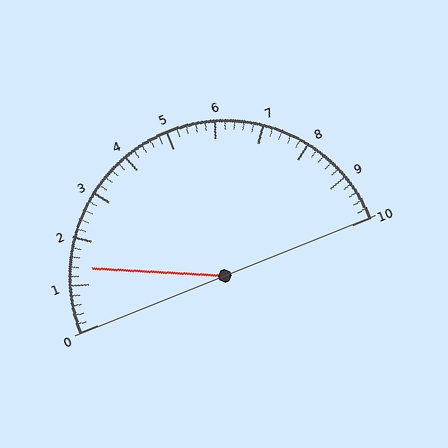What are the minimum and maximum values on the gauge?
The gauge ranges from 0 to 10.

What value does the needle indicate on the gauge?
The needle indicates approximately 1.4.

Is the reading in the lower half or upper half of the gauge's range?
The reading is in the lower half of the range (0 to 10).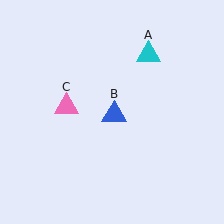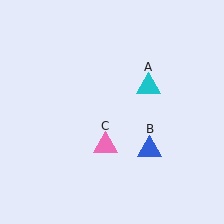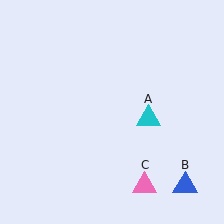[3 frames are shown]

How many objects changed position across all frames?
3 objects changed position: cyan triangle (object A), blue triangle (object B), pink triangle (object C).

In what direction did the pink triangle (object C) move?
The pink triangle (object C) moved down and to the right.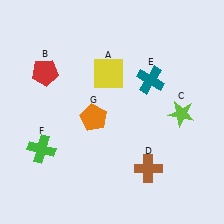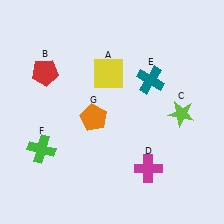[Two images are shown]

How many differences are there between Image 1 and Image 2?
There is 1 difference between the two images.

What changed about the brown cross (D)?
In Image 1, D is brown. In Image 2, it changed to magenta.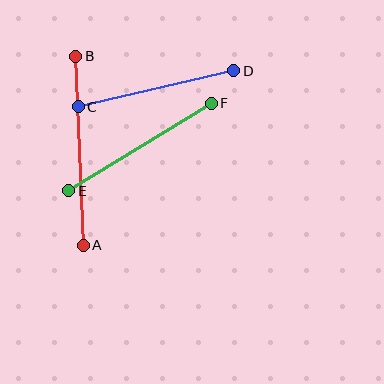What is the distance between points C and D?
The distance is approximately 160 pixels.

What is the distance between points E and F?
The distance is approximately 167 pixels.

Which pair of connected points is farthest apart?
Points A and B are farthest apart.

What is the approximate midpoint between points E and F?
The midpoint is at approximately (140, 147) pixels.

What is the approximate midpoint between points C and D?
The midpoint is at approximately (156, 89) pixels.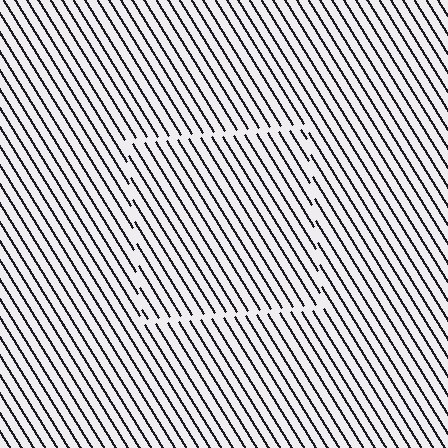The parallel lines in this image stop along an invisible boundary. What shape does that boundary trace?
An illusory square. The interior of the shape contains the same grating, shifted by half a period — the contour is defined by the phase discontinuity where line-ends from the inner and outer gratings abut.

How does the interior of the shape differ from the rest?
The interior of the shape contains the same grating, shifted by half a period — the contour is defined by the phase discontinuity where line-ends from the inner and outer gratings abut.